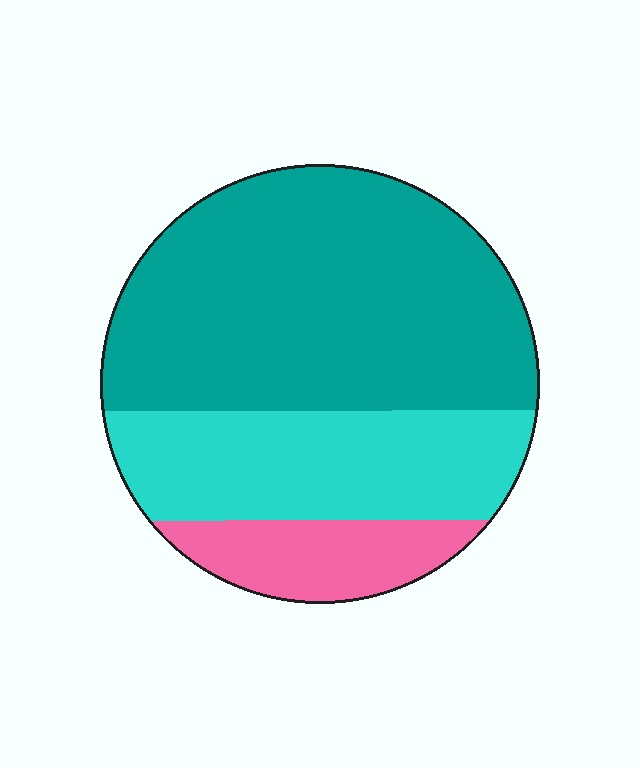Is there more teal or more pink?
Teal.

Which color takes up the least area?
Pink, at roughly 15%.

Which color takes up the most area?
Teal, at roughly 60%.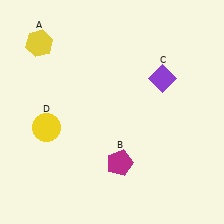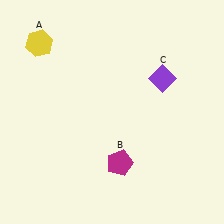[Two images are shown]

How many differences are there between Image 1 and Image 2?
There is 1 difference between the two images.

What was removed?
The yellow circle (D) was removed in Image 2.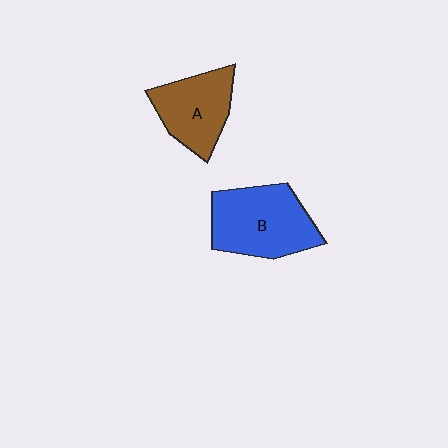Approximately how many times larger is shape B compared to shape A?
Approximately 1.3 times.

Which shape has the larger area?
Shape B (blue).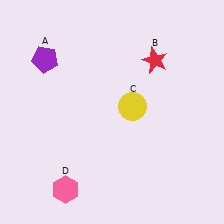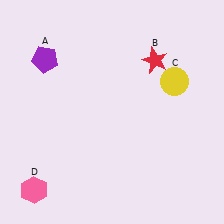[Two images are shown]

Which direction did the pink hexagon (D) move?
The pink hexagon (D) moved left.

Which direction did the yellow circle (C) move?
The yellow circle (C) moved right.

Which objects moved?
The objects that moved are: the yellow circle (C), the pink hexagon (D).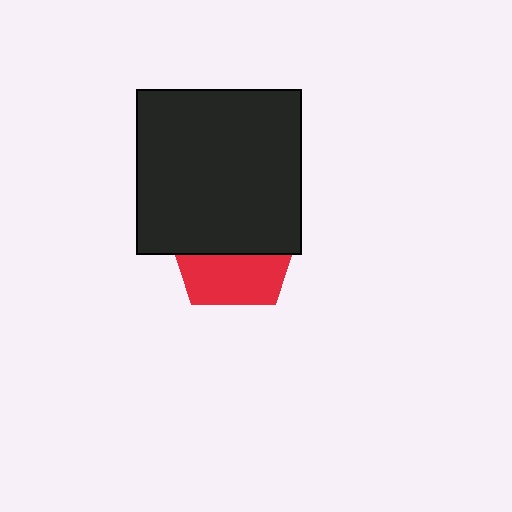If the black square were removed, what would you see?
You would see the complete red pentagon.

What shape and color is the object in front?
The object in front is a black square.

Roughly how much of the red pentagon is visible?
A small part of it is visible (roughly 41%).